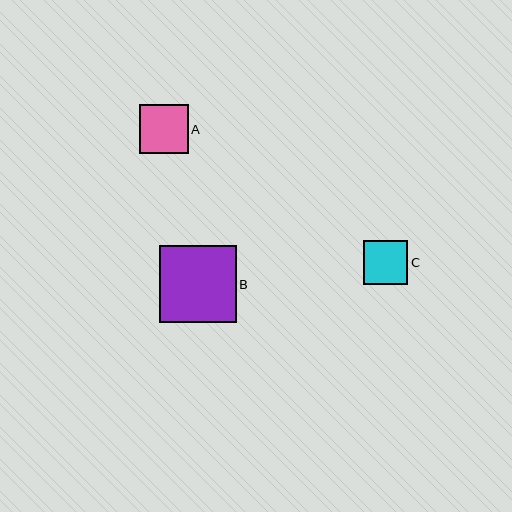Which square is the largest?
Square B is the largest with a size of approximately 77 pixels.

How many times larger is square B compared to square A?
Square B is approximately 1.6 times the size of square A.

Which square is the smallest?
Square C is the smallest with a size of approximately 44 pixels.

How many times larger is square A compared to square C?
Square A is approximately 1.1 times the size of square C.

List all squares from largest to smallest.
From largest to smallest: B, A, C.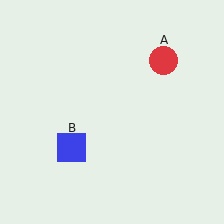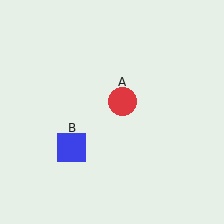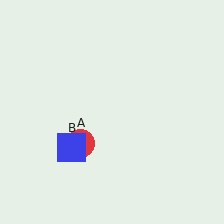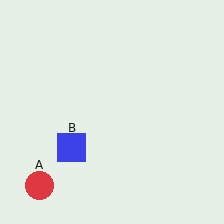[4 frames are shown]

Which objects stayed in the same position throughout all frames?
Blue square (object B) remained stationary.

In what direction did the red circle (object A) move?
The red circle (object A) moved down and to the left.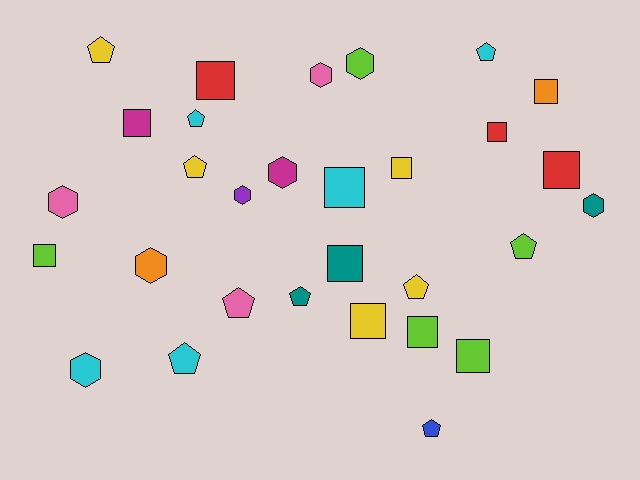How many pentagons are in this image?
There are 10 pentagons.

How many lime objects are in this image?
There are 5 lime objects.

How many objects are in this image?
There are 30 objects.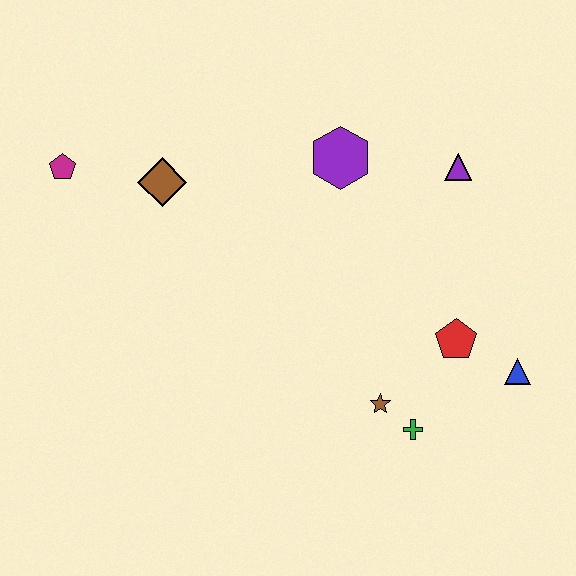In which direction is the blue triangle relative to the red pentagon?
The blue triangle is to the right of the red pentagon.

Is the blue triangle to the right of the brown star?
Yes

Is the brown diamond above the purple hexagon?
No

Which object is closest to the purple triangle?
The purple hexagon is closest to the purple triangle.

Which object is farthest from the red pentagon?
The magenta pentagon is farthest from the red pentagon.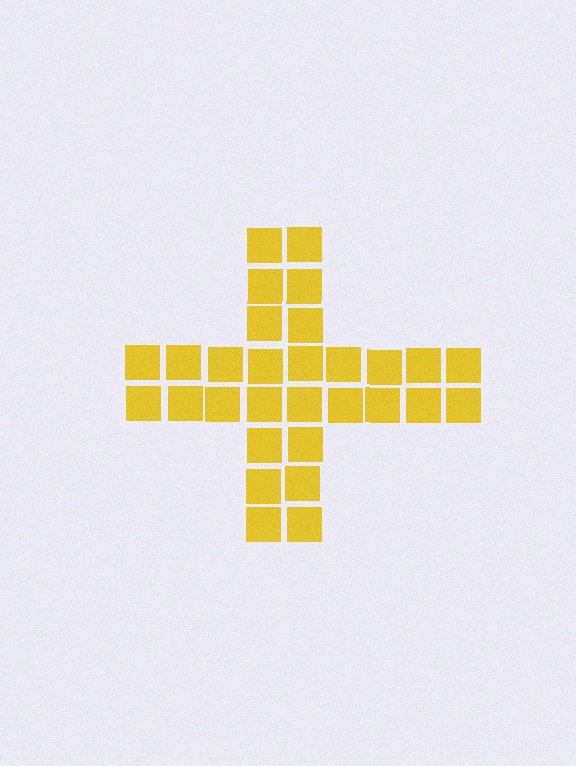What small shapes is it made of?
It is made of small squares.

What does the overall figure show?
The overall figure shows a cross.